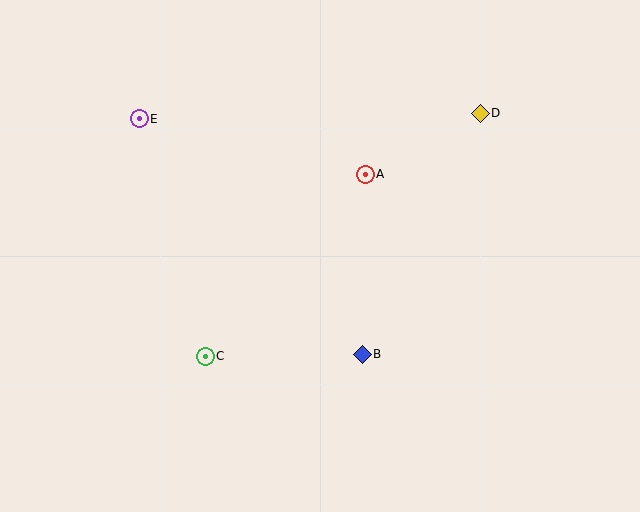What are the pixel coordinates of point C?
Point C is at (205, 356).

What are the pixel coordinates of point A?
Point A is at (365, 174).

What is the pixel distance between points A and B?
The distance between A and B is 180 pixels.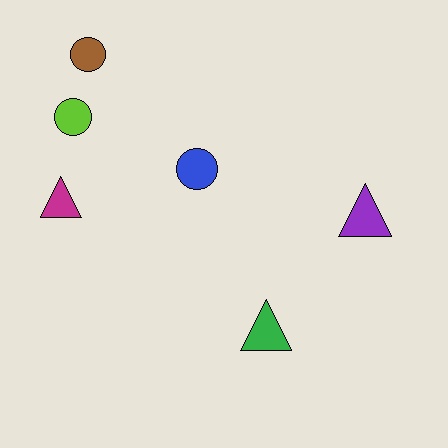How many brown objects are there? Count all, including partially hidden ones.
There is 1 brown object.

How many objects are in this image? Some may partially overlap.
There are 6 objects.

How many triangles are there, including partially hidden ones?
There are 3 triangles.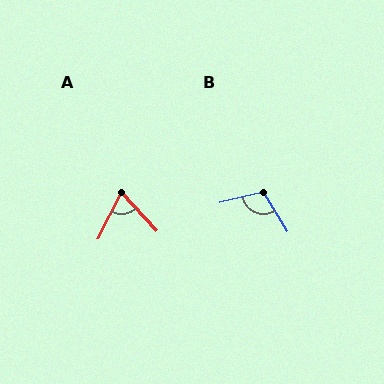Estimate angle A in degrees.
Approximately 69 degrees.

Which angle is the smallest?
A, at approximately 69 degrees.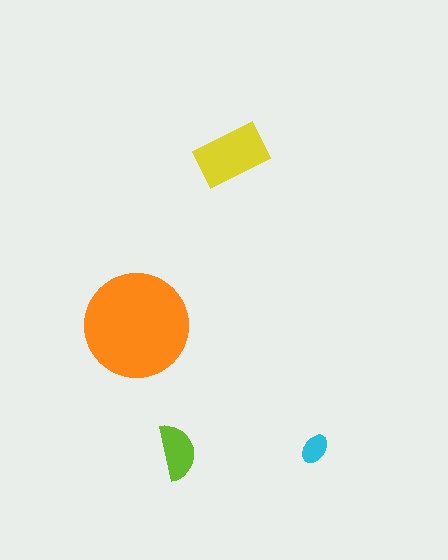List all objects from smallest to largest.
The cyan ellipse, the lime semicircle, the yellow rectangle, the orange circle.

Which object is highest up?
The yellow rectangle is topmost.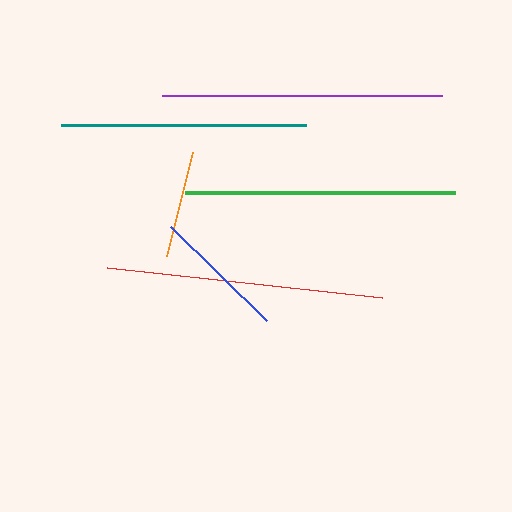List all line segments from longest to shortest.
From longest to shortest: purple, red, green, teal, blue, orange.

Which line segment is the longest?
The purple line is the longest at approximately 280 pixels.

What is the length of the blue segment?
The blue segment is approximately 135 pixels long.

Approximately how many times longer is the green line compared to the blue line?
The green line is approximately 2.0 times the length of the blue line.